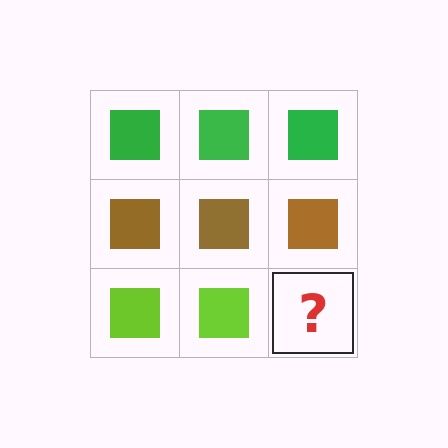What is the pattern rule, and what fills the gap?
The rule is that each row has a consistent color. The gap should be filled with a lime square.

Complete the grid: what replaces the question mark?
The question mark should be replaced with a lime square.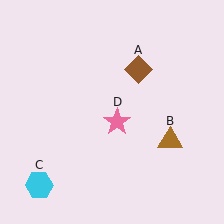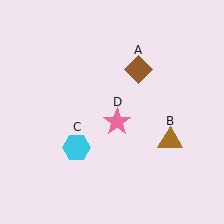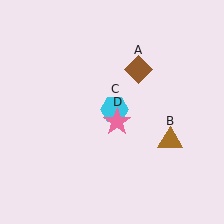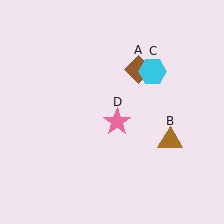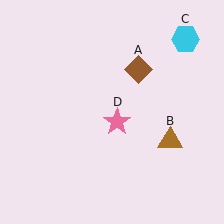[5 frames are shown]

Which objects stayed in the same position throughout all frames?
Brown diamond (object A) and brown triangle (object B) and pink star (object D) remained stationary.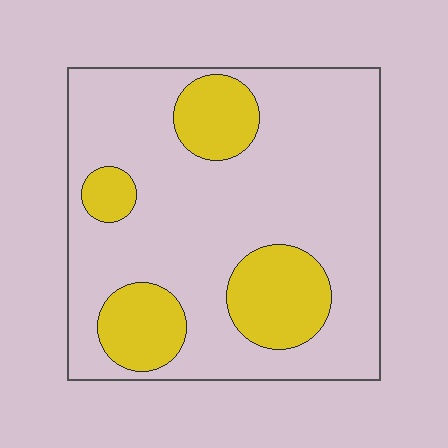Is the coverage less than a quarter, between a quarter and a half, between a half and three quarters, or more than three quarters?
Less than a quarter.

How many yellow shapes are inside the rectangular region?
4.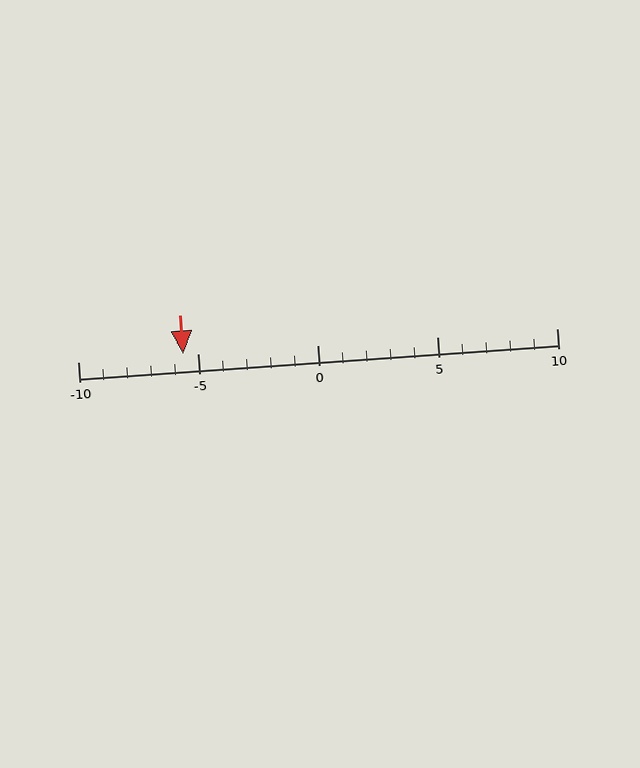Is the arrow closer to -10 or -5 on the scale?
The arrow is closer to -5.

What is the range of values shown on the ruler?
The ruler shows values from -10 to 10.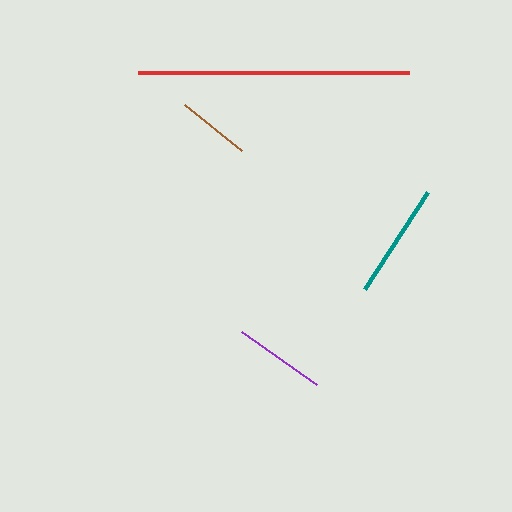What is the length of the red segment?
The red segment is approximately 271 pixels long.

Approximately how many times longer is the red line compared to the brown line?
The red line is approximately 3.7 times the length of the brown line.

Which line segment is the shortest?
The brown line is the shortest at approximately 74 pixels.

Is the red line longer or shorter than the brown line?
The red line is longer than the brown line.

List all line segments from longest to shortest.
From longest to shortest: red, teal, purple, brown.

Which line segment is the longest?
The red line is the longest at approximately 271 pixels.